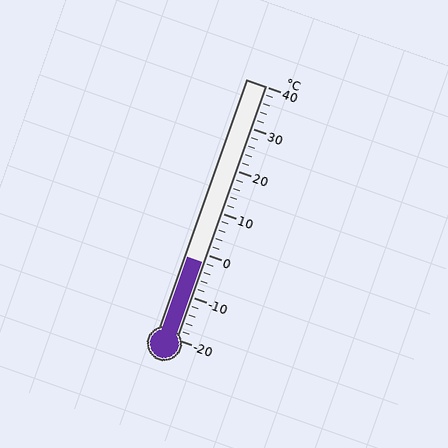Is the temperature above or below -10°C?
The temperature is above -10°C.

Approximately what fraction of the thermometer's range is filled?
The thermometer is filled to approximately 30% of its range.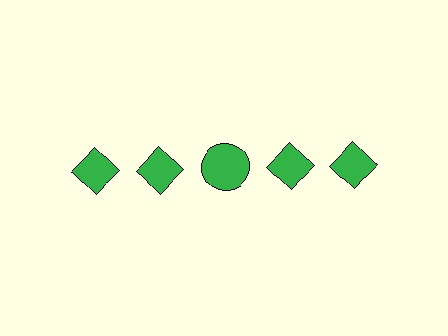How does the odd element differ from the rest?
It has a different shape: circle instead of diamond.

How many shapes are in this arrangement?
There are 5 shapes arranged in a grid pattern.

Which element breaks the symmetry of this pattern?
The green circle in the top row, center column breaks the symmetry. All other shapes are green diamonds.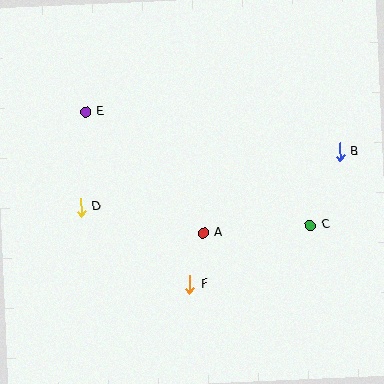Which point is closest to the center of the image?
Point A at (203, 233) is closest to the center.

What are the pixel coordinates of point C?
Point C is at (310, 225).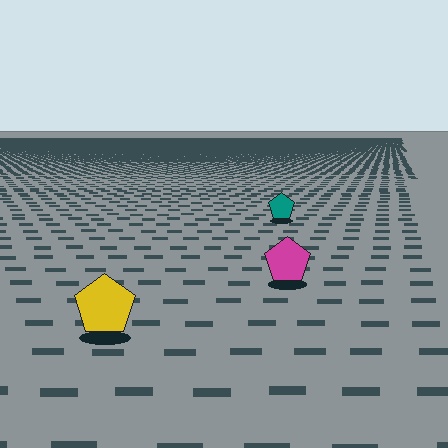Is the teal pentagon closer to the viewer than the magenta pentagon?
No. The magenta pentagon is closer — you can tell from the texture gradient: the ground texture is coarser near it.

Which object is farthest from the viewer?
The teal pentagon is farthest from the viewer. It appears smaller and the ground texture around it is denser.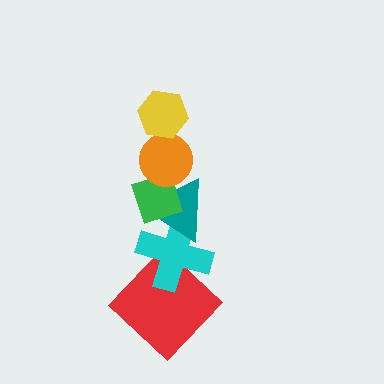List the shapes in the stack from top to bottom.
From top to bottom: the yellow hexagon, the orange circle, the green diamond, the teal triangle, the cyan cross, the red diamond.